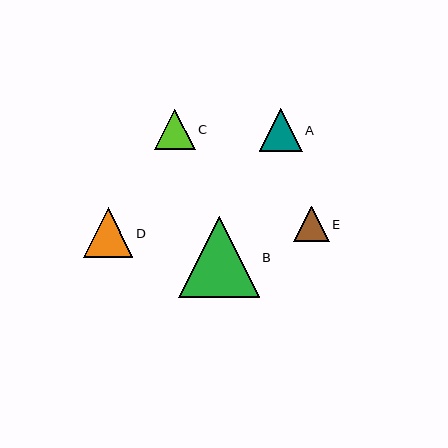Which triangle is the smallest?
Triangle E is the smallest with a size of approximately 35 pixels.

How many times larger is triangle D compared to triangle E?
Triangle D is approximately 1.4 times the size of triangle E.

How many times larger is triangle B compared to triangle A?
Triangle B is approximately 1.9 times the size of triangle A.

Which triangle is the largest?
Triangle B is the largest with a size of approximately 81 pixels.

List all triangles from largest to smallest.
From largest to smallest: B, D, A, C, E.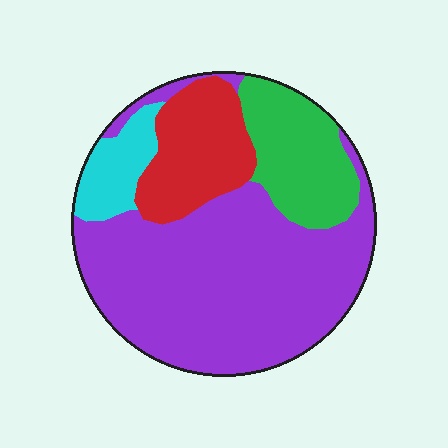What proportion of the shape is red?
Red takes up less than a sixth of the shape.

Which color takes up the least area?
Cyan, at roughly 10%.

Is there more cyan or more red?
Red.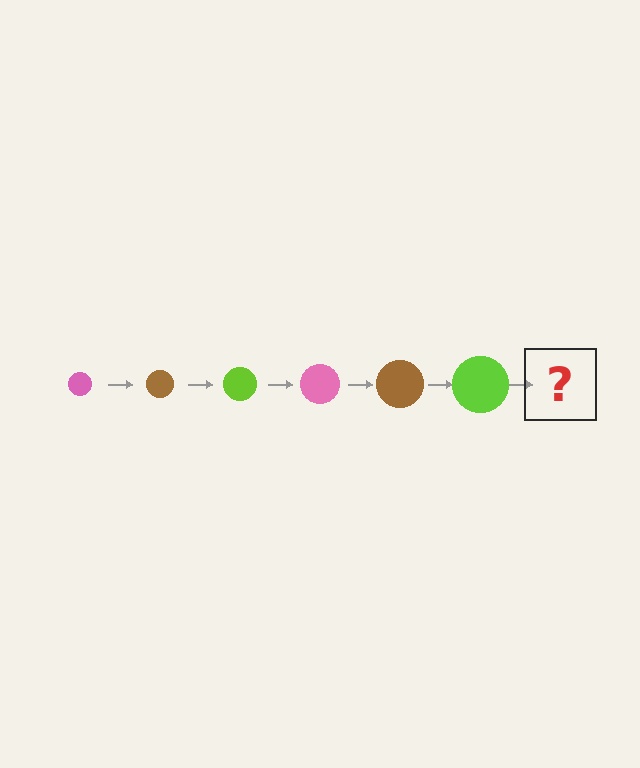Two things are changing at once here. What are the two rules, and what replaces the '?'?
The two rules are that the circle grows larger each step and the color cycles through pink, brown, and lime. The '?' should be a pink circle, larger than the previous one.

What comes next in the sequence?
The next element should be a pink circle, larger than the previous one.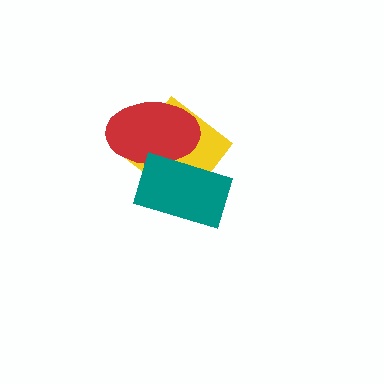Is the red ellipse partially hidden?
Yes, it is partially covered by another shape.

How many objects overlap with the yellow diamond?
2 objects overlap with the yellow diamond.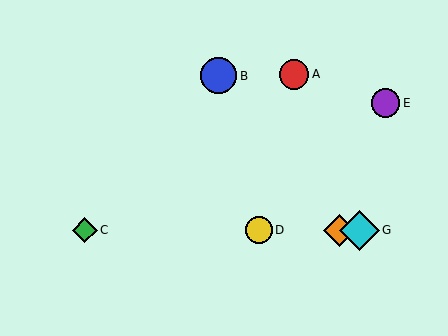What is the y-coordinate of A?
Object A is at y≈74.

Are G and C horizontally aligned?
Yes, both are at y≈230.